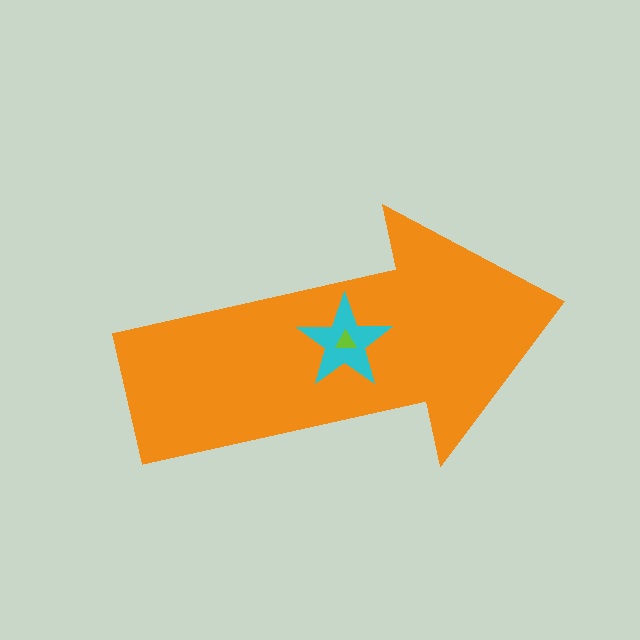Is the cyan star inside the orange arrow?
Yes.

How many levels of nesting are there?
3.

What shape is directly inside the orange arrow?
The cyan star.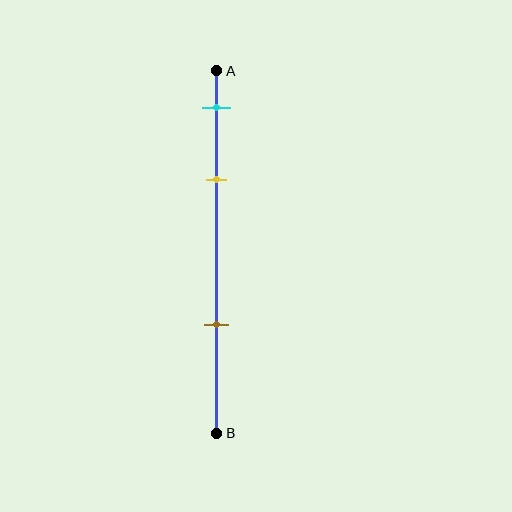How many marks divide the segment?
There are 3 marks dividing the segment.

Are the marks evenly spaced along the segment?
No, the marks are not evenly spaced.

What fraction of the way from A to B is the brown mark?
The brown mark is approximately 70% (0.7) of the way from A to B.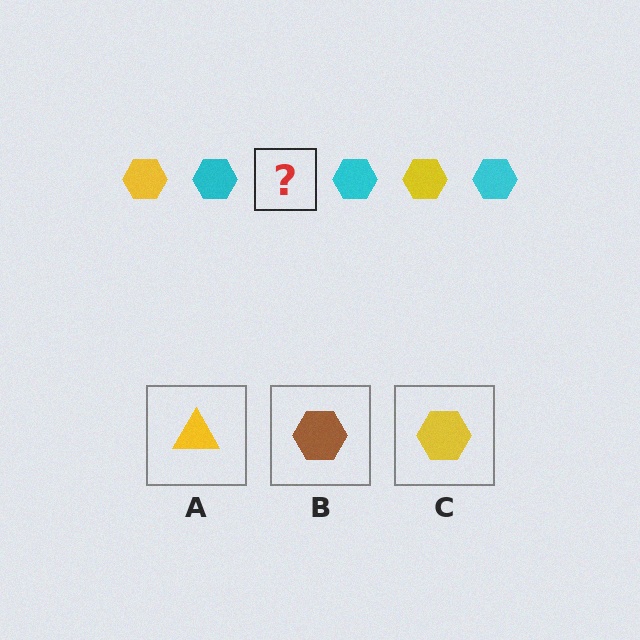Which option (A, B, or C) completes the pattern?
C.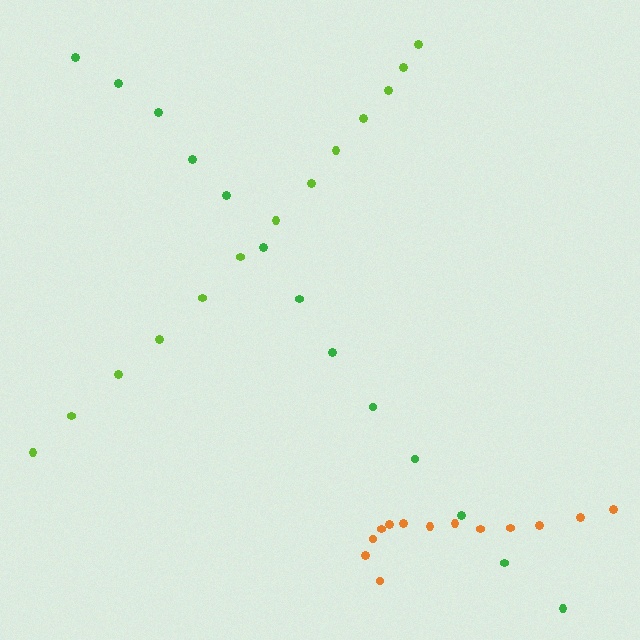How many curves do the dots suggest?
There are 3 distinct paths.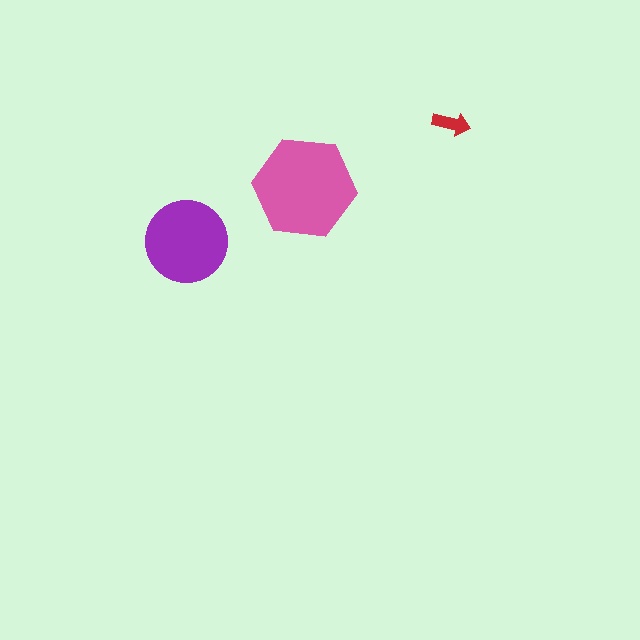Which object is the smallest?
The red arrow.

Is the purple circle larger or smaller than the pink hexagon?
Smaller.